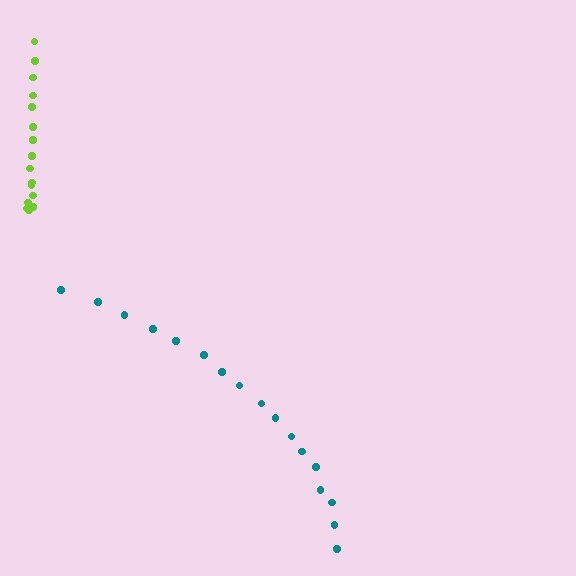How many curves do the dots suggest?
There are 2 distinct paths.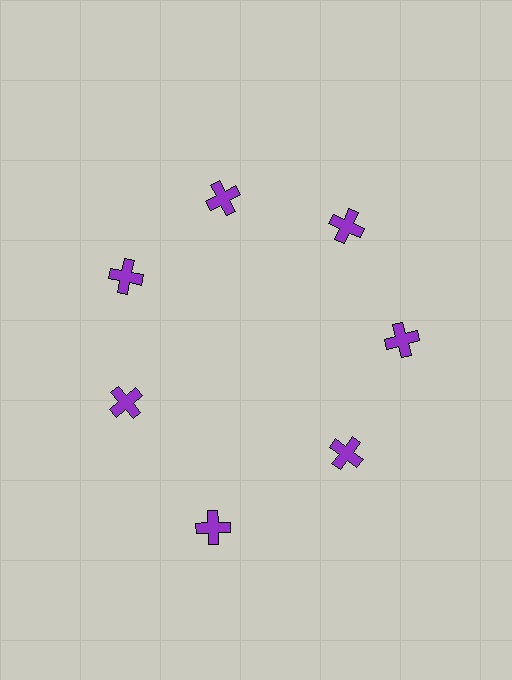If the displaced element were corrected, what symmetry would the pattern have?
It would have 7-fold rotational symmetry — the pattern would map onto itself every 51 degrees.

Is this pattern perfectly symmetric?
No. The 7 purple crosses are arranged in a ring, but one element near the 6 o'clock position is pushed outward from the center, breaking the 7-fold rotational symmetry.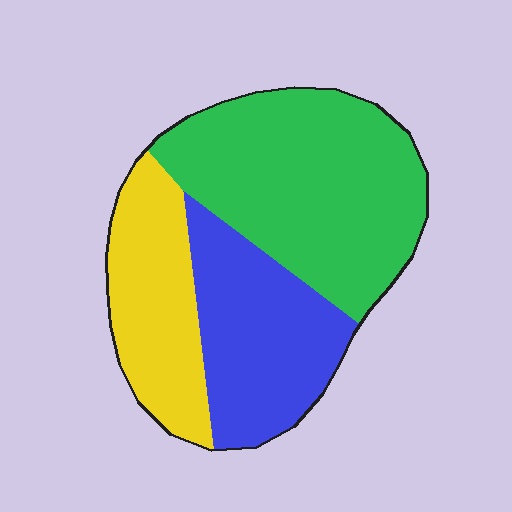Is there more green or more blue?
Green.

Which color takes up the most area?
Green, at roughly 45%.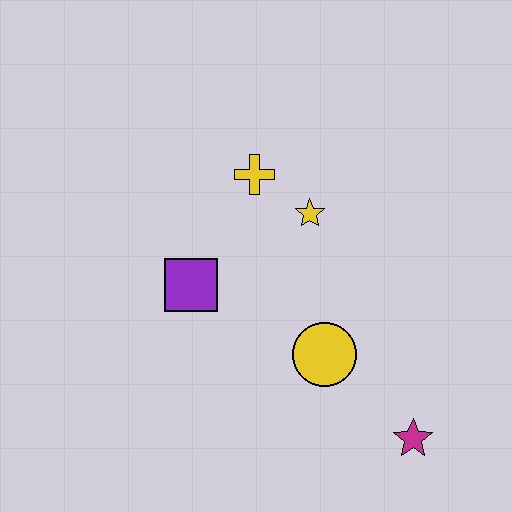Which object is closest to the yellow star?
The yellow cross is closest to the yellow star.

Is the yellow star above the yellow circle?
Yes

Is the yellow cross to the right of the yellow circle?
No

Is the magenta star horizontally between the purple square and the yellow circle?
No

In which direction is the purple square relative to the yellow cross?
The purple square is below the yellow cross.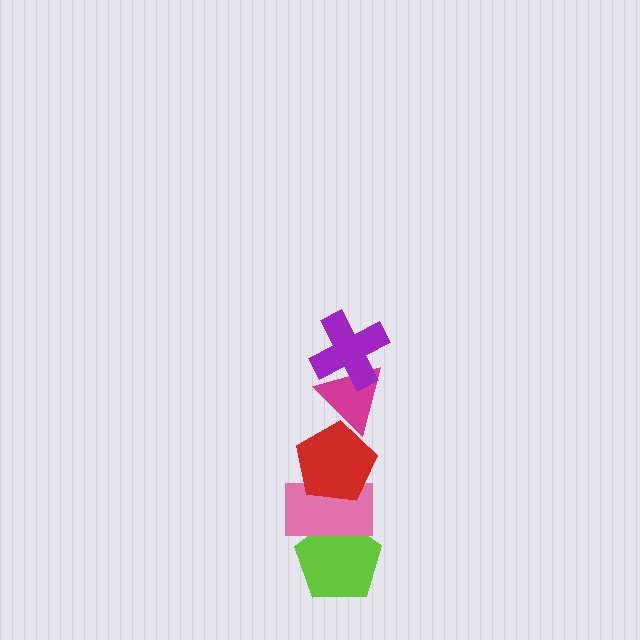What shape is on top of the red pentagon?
The magenta triangle is on top of the red pentagon.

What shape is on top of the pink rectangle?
The red pentagon is on top of the pink rectangle.